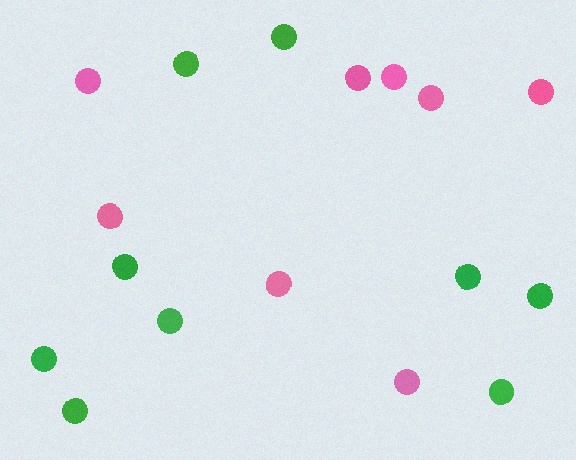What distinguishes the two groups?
There are 2 groups: one group of green circles (9) and one group of pink circles (8).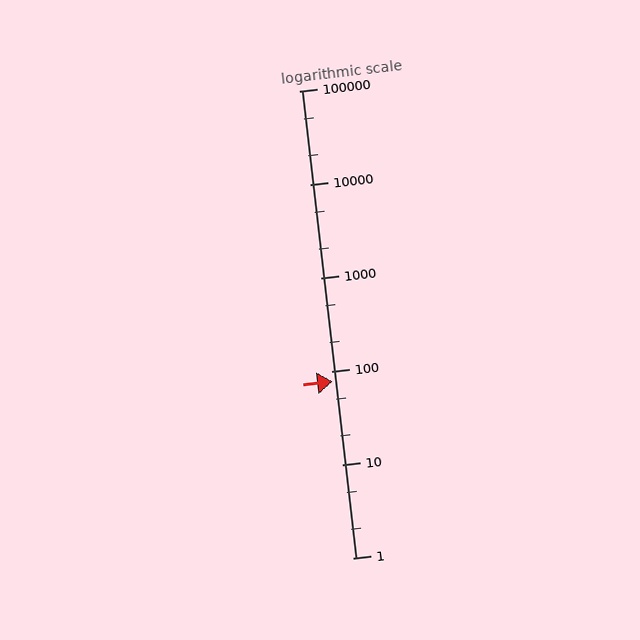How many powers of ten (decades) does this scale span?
The scale spans 5 decades, from 1 to 100000.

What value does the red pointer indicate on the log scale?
The pointer indicates approximately 77.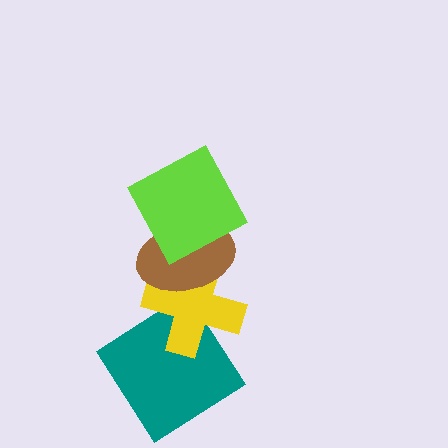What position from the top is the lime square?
The lime square is 1st from the top.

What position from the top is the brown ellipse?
The brown ellipse is 2nd from the top.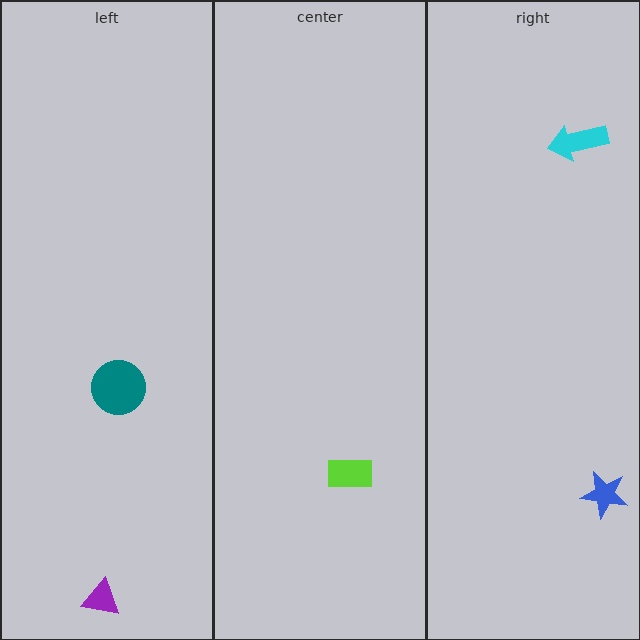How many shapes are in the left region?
2.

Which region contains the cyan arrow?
The right region.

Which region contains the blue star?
The right region.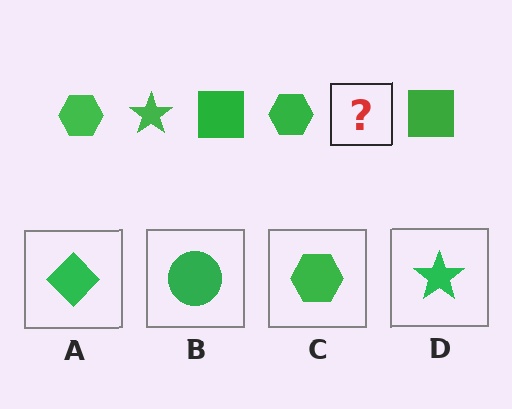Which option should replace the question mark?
Option D.